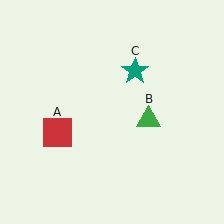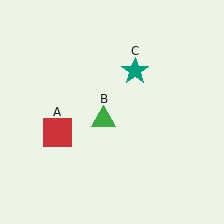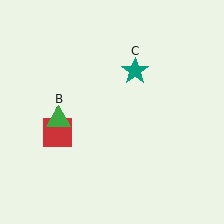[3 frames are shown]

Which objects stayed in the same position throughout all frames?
Red square (object A) and teal star (object C) remained stationary.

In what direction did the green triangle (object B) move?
The green triangle (object B) moved left.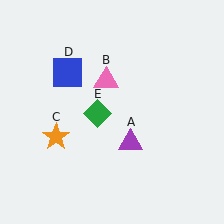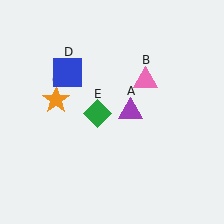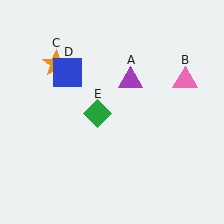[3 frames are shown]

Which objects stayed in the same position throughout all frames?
Blue square (object D) and green diamond (object E) remained stationary.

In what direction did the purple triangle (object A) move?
The purple triangle (object A) moved up.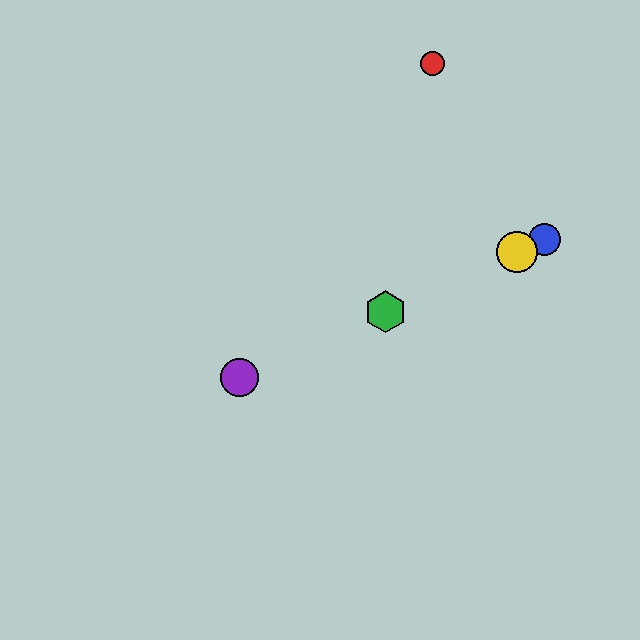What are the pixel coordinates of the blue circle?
The blue circle is at (545, 240).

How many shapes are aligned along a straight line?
4 shapes (the blue circle, the green hexagon, the yellow circle, the purple circle) are aligned along a straight line.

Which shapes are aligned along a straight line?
The blue circle, the green hexagon, the yellow circle, the purple circle are aligned along a straight line.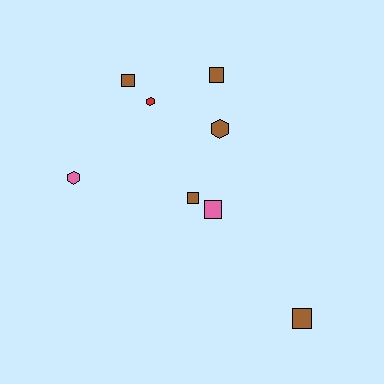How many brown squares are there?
There are 4 brown squares.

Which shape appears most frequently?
Square, with 5 objects.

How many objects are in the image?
There are 8 objects.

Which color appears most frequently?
Brown, with 5 objects.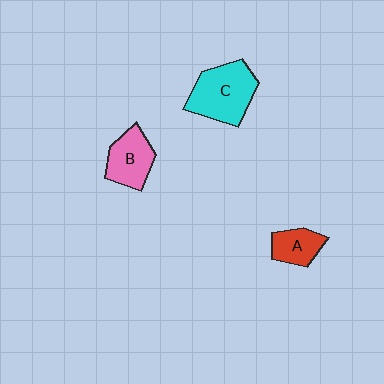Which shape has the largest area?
Shape C (cyan).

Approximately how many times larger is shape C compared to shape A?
Approximately 2.0 times.